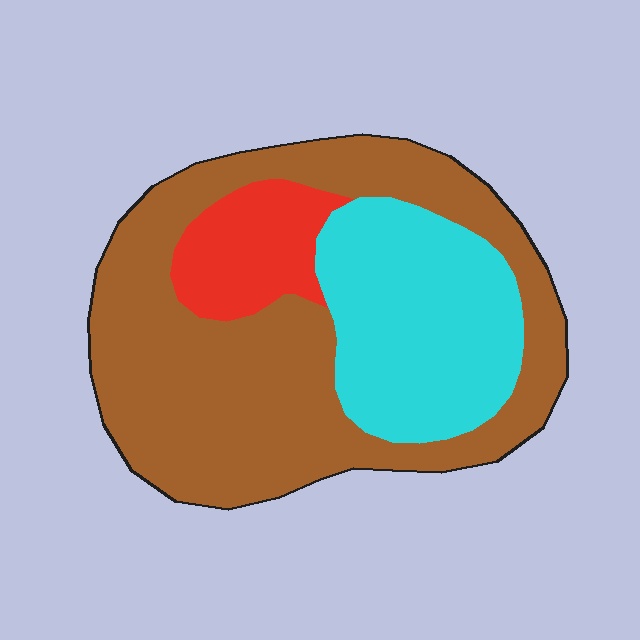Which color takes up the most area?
Brown, at roughly 60%.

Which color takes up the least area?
Red, at roughly 10%.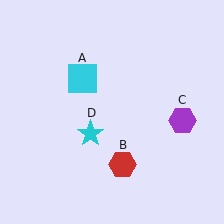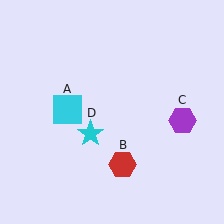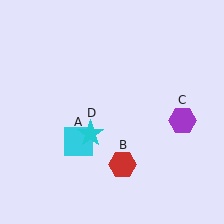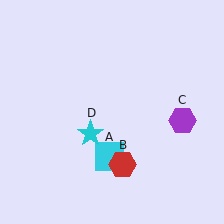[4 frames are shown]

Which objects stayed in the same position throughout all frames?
Red hexagon (object B) and purple hexagon (object C) and cyan star (object D) remained stationary.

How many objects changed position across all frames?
1 object changed position: cyan square (object A).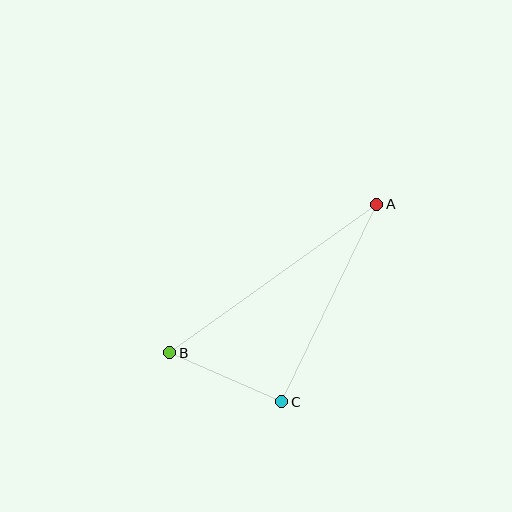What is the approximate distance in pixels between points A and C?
The distance between A and C is approximately 219 pixels.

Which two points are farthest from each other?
Points A and B are farthest from each other.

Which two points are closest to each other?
Points B and C are closest to each other.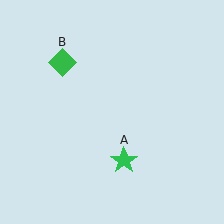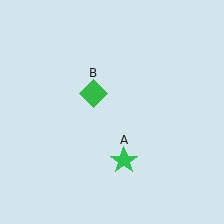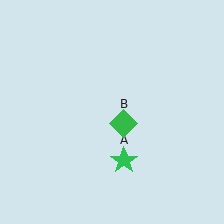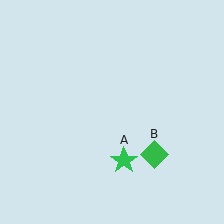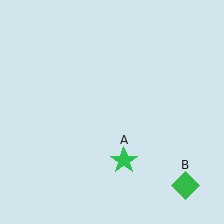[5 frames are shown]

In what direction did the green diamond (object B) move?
The green diamond (object B) moved down and to the right.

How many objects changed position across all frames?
1 object changed position: green diamond (object B).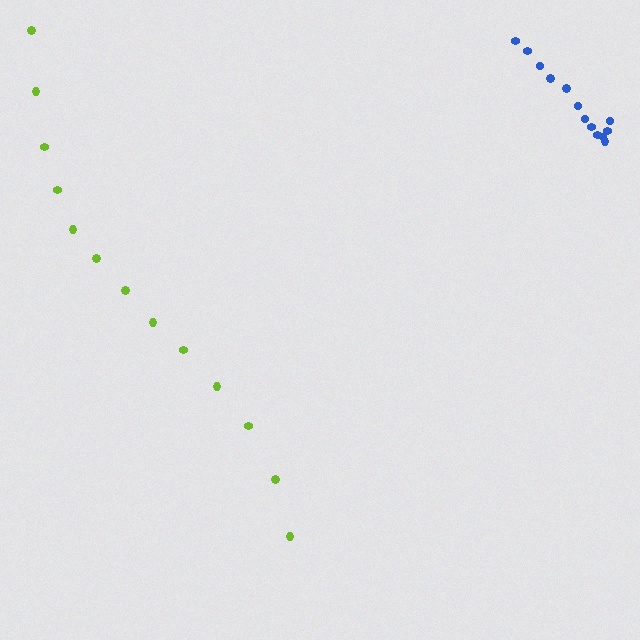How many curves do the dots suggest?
There are 2 distinct paths.